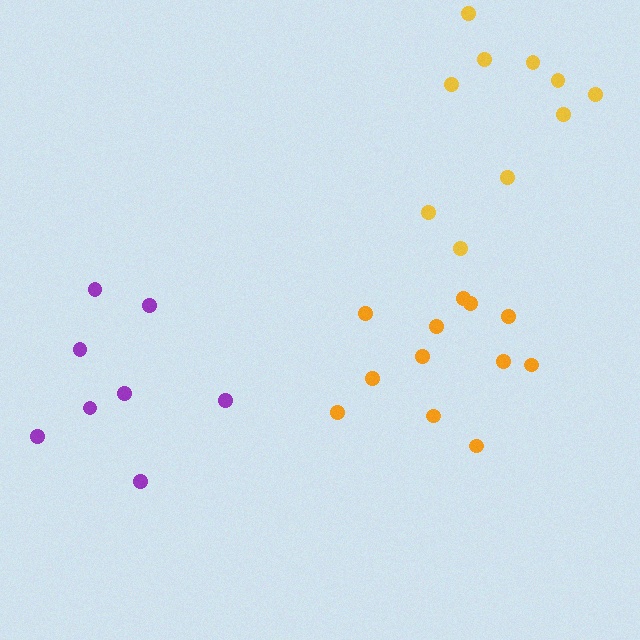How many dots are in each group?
Group 1: 8 dots, Group 2: 12 dots, Group 3: 10 dots (30 total).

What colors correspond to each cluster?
The clusters are colored: purple, orange, yellow.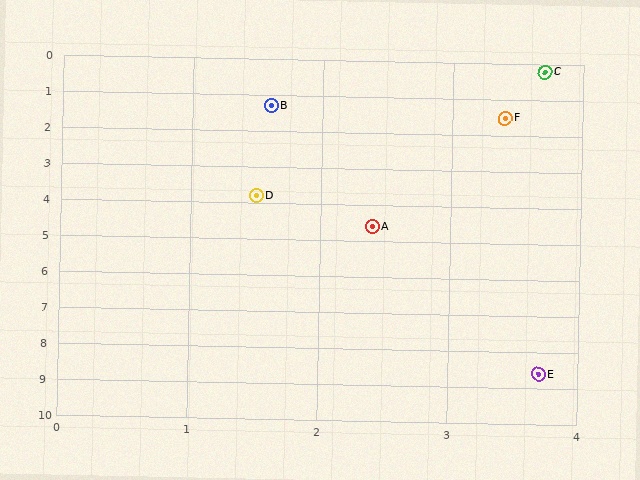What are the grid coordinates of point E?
Point E is at approximately (3.7, 8.6).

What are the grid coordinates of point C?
Point C is at approximately (3.7, 0.2).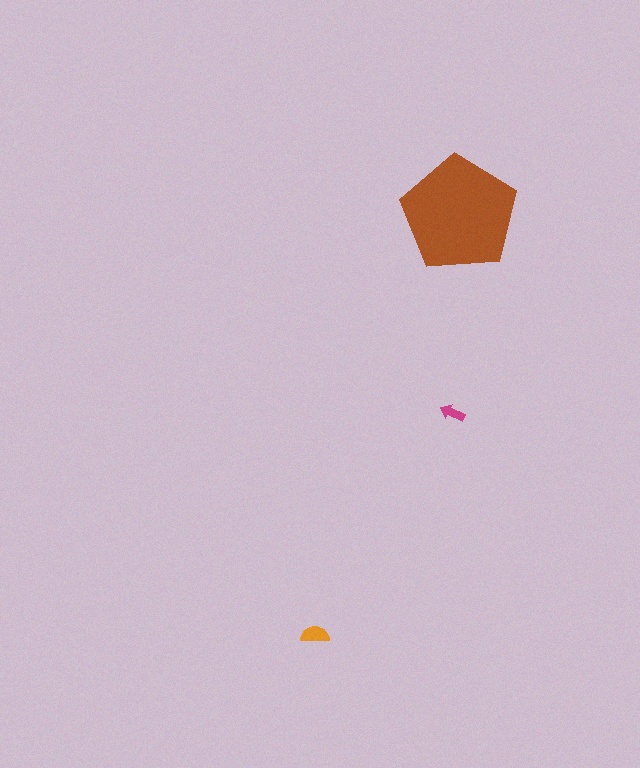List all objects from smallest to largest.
The magenta arrow, the orange semicircle, the brown pentagon.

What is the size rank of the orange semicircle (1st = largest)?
2nd.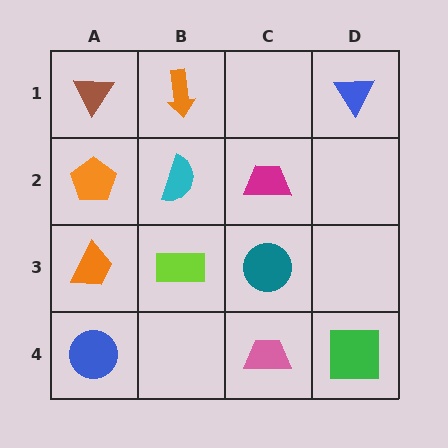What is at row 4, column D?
A green square.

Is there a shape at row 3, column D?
No, that cell is empty.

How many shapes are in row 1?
3 shapes.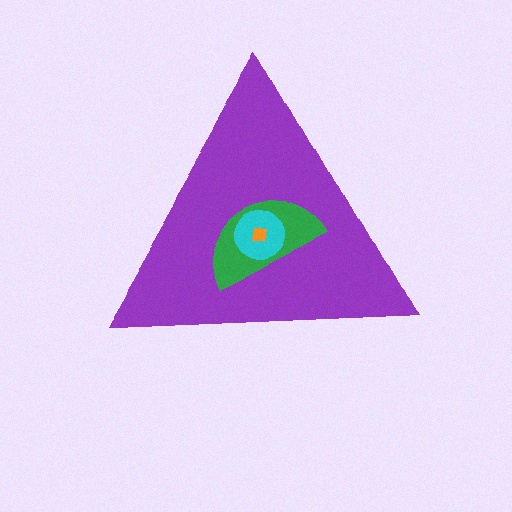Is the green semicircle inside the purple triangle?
Yes.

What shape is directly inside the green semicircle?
The cyan circle.